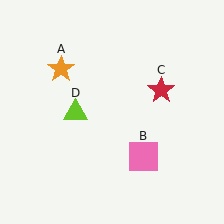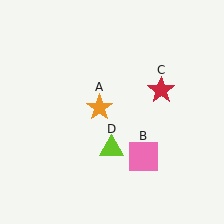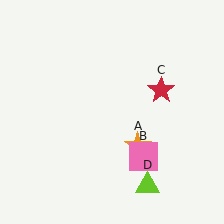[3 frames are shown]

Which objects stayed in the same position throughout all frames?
Pink square (object B) and red star (object C) remained stationary.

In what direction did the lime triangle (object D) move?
The lime triangle (object D) moved down and to the right.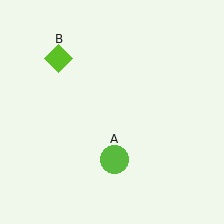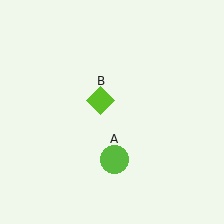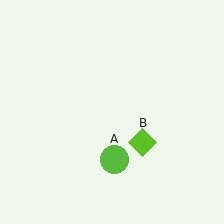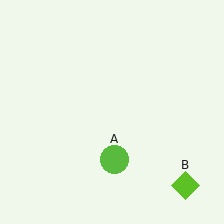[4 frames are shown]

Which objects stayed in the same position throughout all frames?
Lime circle (object A) remained stationary.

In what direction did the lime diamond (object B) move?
The lime diamond (object B) moved down and to the right.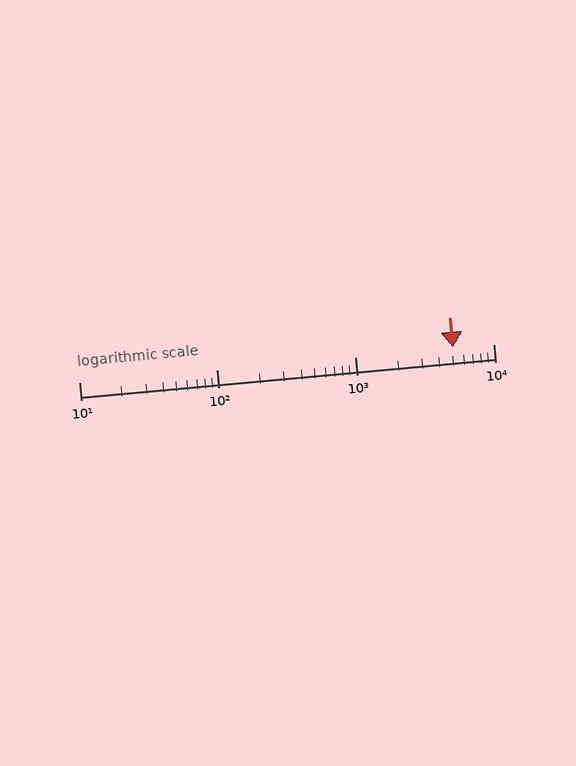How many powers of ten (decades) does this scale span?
The scale spans 3 decades, from 10 to 10000.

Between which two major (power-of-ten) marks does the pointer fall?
The pointer is between 1000 and 10000.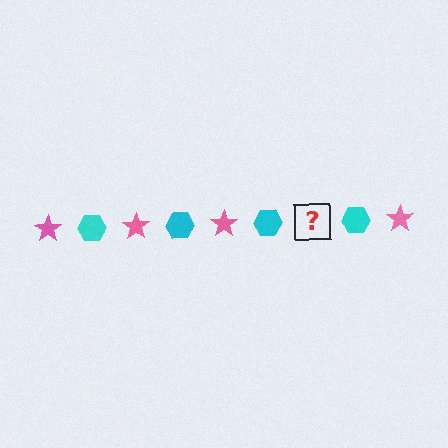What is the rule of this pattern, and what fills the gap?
The rule is that the pattern alternates between pink star and cyan hexagon. The gap should be filled with a pink star.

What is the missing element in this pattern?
The missing element is a pink star.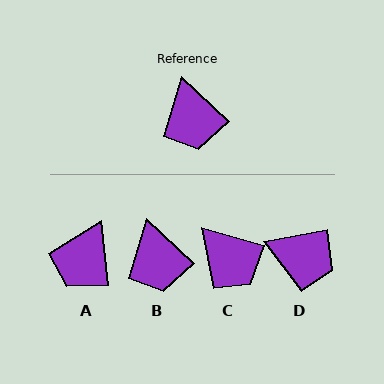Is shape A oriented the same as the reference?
No, it is off by about 41 degrees.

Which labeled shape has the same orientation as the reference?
B.